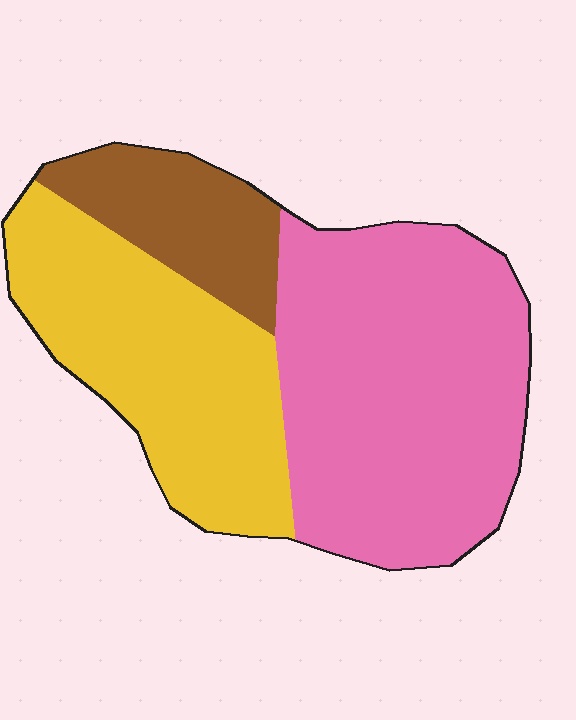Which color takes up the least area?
Brown, at roughly 15%.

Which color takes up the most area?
Pink, at roughly 50%.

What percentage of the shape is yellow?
Yellow covers roughly 35% of the shape.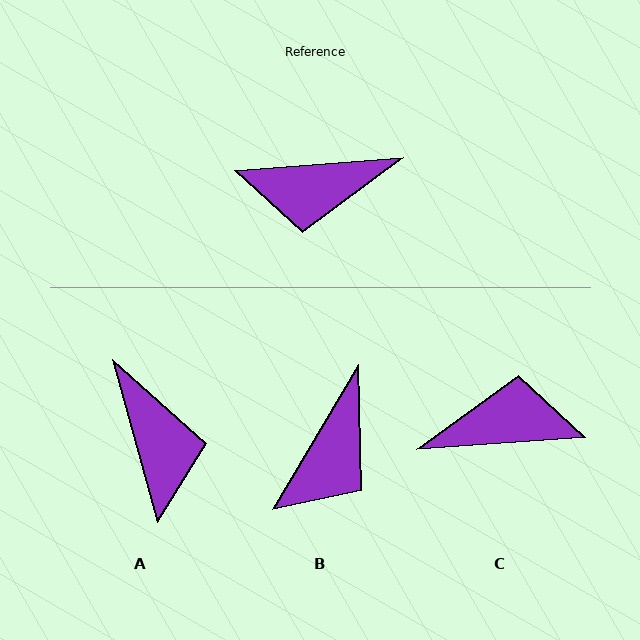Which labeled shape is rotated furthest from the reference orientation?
C, about 180 degrees away.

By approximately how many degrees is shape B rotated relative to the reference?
Approximately 55 degrees counter-clockwise.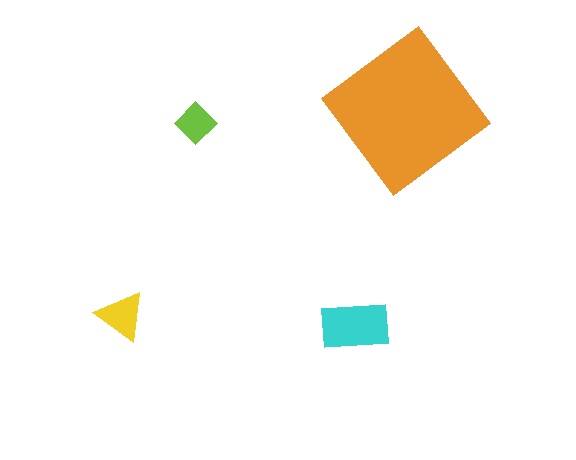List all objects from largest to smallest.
The orange diamond, the cyan rectangle, the yellow triangle, the lime diamond.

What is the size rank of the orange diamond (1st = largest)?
1st.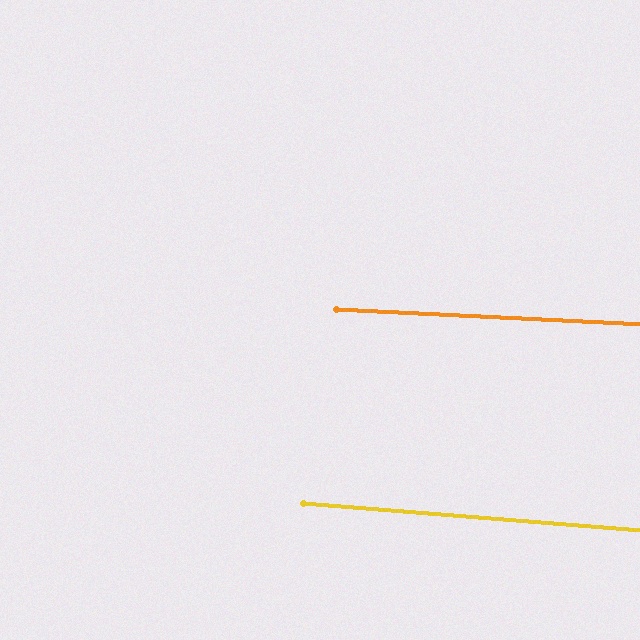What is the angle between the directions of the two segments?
Approximately 2 degrees.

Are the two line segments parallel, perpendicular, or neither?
Parallel — their directions differ by only 1.9°.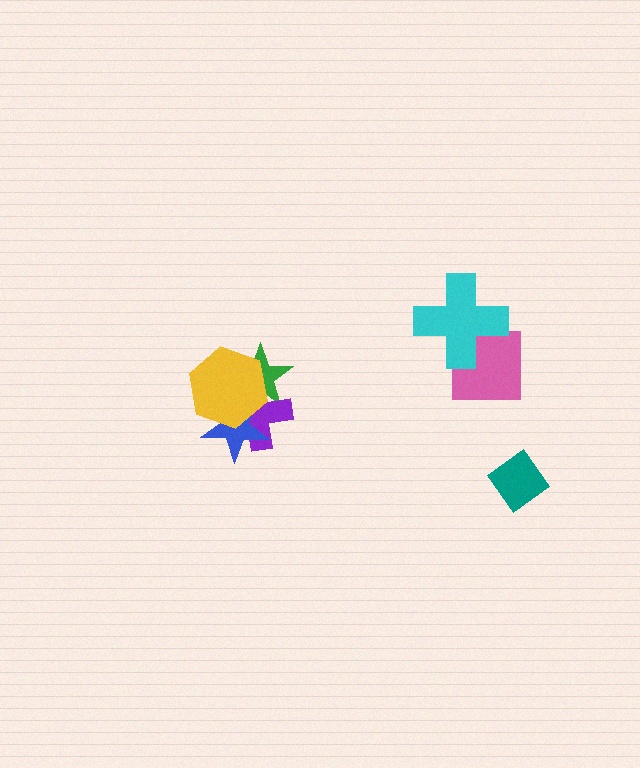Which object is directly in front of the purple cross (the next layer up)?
The blue star is directly in front of the purple cross.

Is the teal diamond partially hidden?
No, no other shape covers it.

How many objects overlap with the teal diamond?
0 objects overlap with the teal diamond.